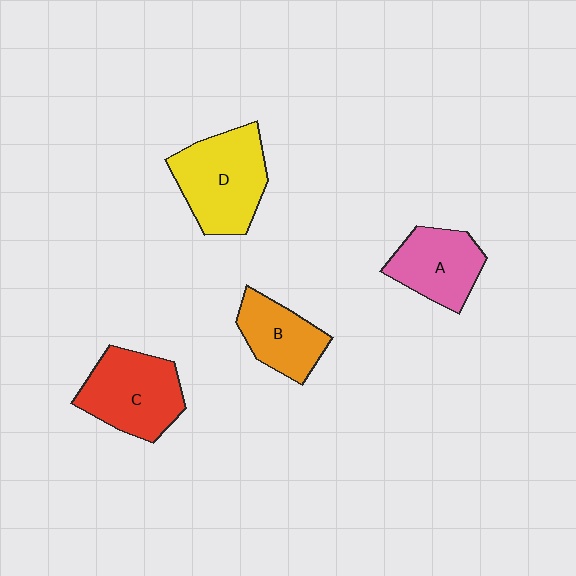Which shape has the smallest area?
Shape B (orange).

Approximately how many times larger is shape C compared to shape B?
Approximately 1.4 times.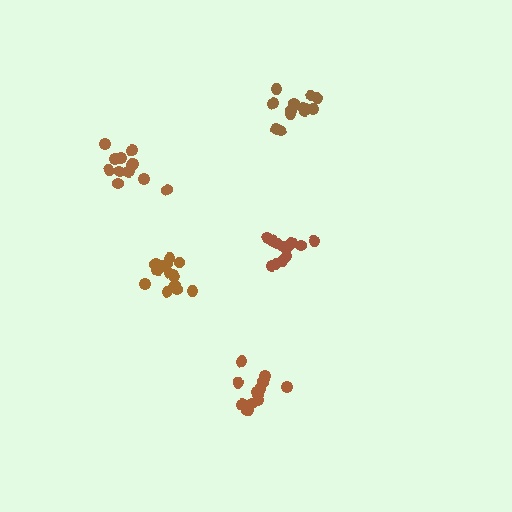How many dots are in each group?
Group 1: 12 dots, Group 2: 16 dots, Group 3: 12 dots, Group 4: 12 dots, Group 5: 13 dots (65 total).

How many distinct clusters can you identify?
There are 5 distinct clusters.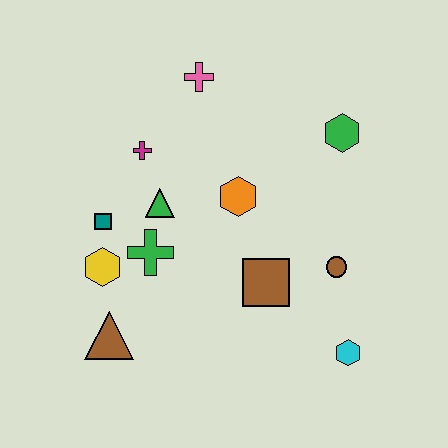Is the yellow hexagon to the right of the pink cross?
No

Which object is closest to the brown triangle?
The yellow hexagon is closest to the brown triangle.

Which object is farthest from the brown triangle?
The green hexagon is farthest from the brown triangle.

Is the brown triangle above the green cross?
No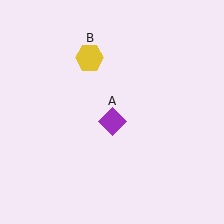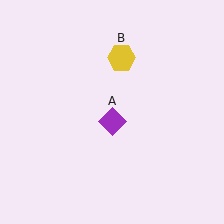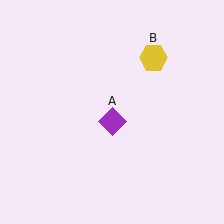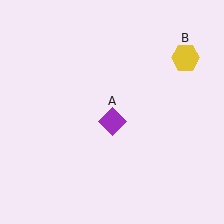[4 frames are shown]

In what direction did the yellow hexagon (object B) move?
The yellow hexagon (object B) moved right.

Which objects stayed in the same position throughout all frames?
Purple diamond (object A) remained stationary.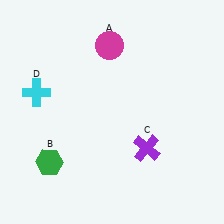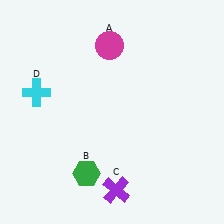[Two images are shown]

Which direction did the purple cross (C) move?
The purple cross (C) moved down.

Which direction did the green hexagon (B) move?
The green hexagon (B) moved right.